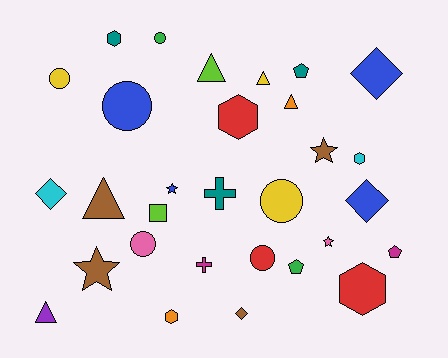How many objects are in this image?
There are 30 objects.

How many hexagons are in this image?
There are 5 hexagons.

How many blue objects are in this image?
There are 4 blue objects.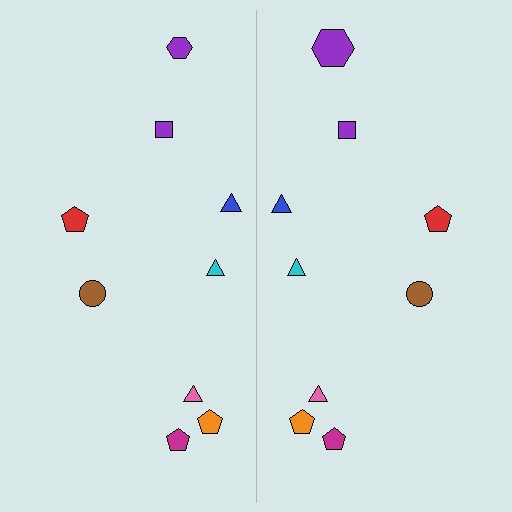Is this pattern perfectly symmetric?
No, the pattern is not perfectly symmetric. The purple hexagon on the right side has a different size than its mirror counterpart.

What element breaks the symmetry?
The purple hexagon on the right side has a different size than its mirror counterpart.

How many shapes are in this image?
There are 18 shapes in this image.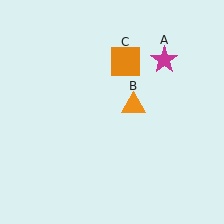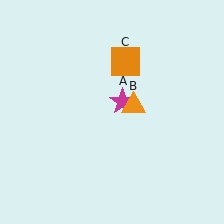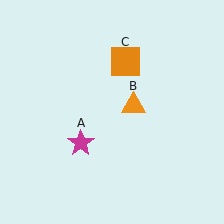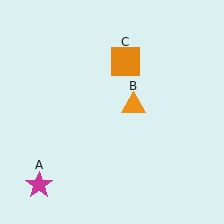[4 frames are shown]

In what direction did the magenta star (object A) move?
The magenta star (object A) moved down and to the left.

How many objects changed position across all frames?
1 object changed position: magenta star (object A).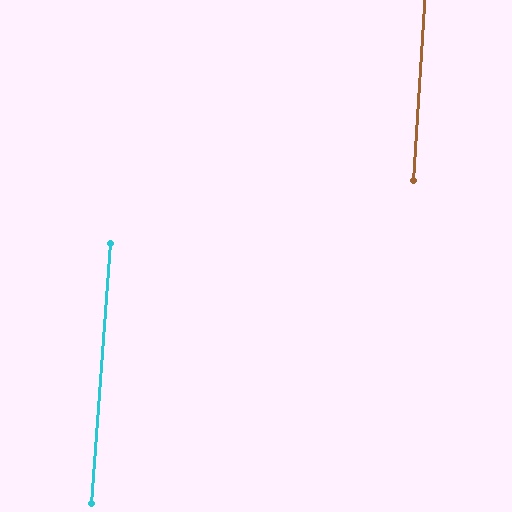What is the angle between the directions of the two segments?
Approximately 0 degrees.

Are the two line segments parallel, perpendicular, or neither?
Parallel — their directions differ by only 0.4°.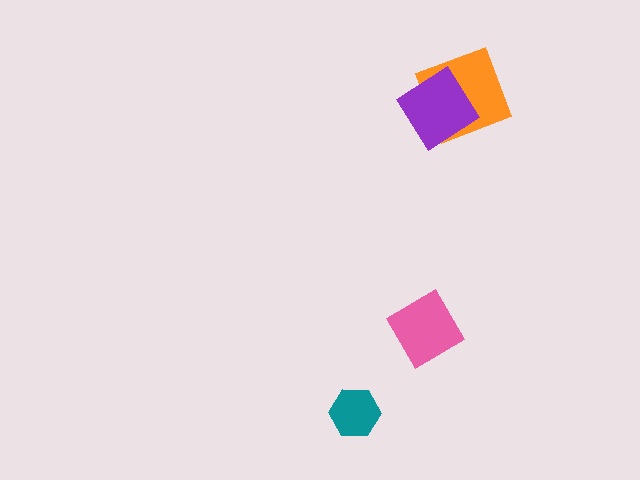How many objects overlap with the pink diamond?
0 objects overlap with the pink diamond.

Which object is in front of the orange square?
The purple diamond is in front of the orange square.